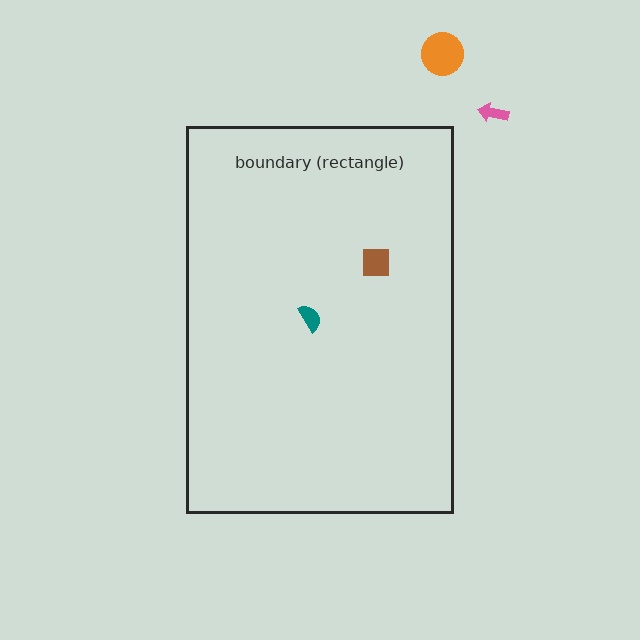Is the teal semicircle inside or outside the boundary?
Inside.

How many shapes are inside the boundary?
2 inside, 2 outside.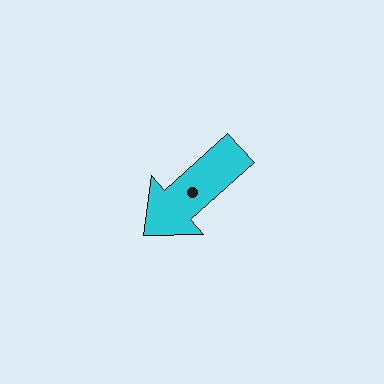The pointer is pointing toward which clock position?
Roughly 8 o'clock.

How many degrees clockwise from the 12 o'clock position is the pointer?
Approximately 228 degrees.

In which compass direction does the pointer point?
Southwest.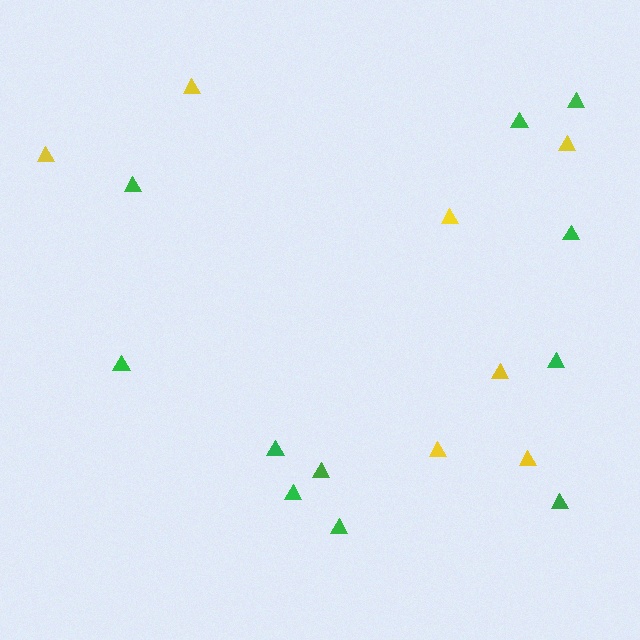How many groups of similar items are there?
There are 2 groups: one group of green triangles (11) and one group of yellow triangles (7).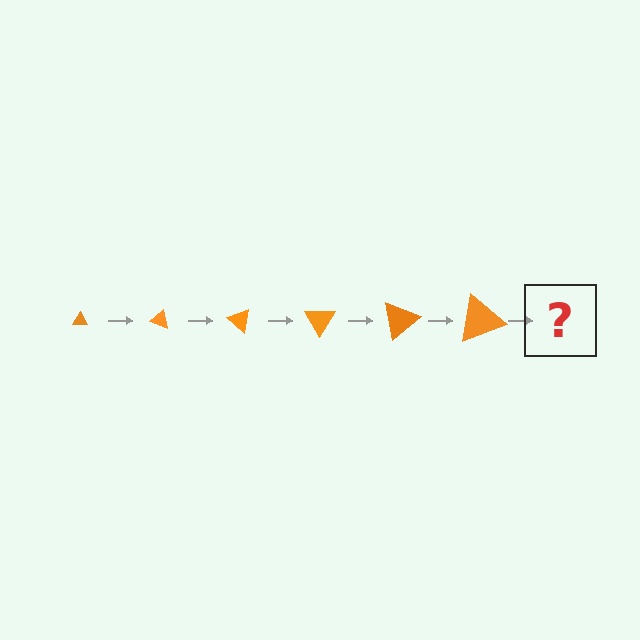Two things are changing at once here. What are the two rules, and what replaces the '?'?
The two rules are that the triangle grows larger each step and it rotates 20 degrees each step. The '?' should be a triangle, larger than the previous one and rotated 120 degrees from the start.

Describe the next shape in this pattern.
It should be a triangle, larger than the previous one and rotated 120 degrees from the start.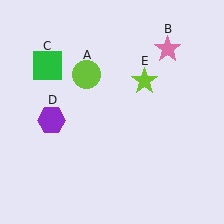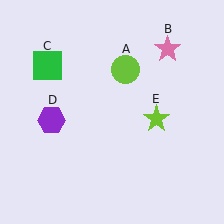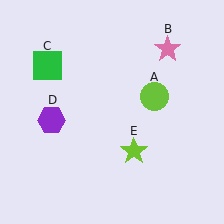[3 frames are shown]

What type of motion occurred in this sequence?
The lime circle (object A), lime star (object E) rotated clockwise around the center of the scene.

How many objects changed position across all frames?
2 objects changed position: lime circle (object A), lime star (object E).